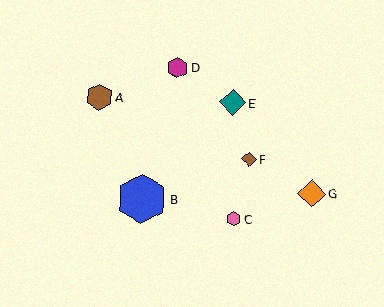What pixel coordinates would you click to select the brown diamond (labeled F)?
Click at (249, 159) to select the brown diamond F.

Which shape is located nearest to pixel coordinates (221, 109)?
The teal diamond (labeled E) at (233, 103) is nearest to that location.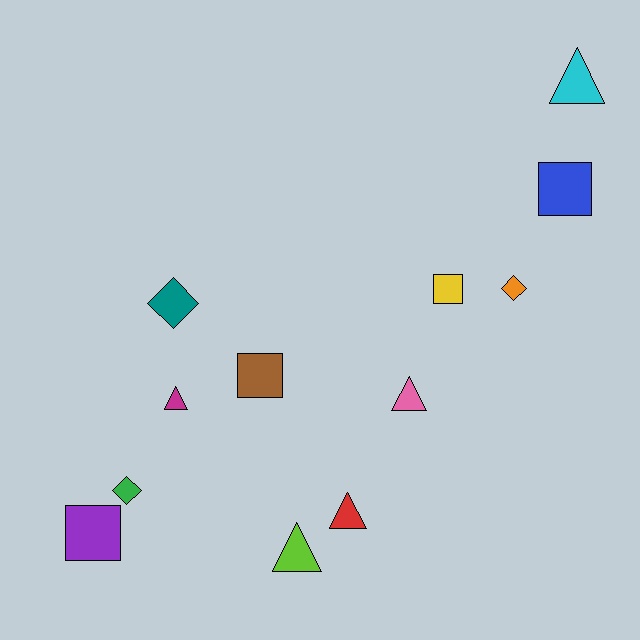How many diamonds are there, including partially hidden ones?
There are 3 diamonds.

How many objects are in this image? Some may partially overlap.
There are 12 objects.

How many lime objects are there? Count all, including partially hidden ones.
There is 1 lime object.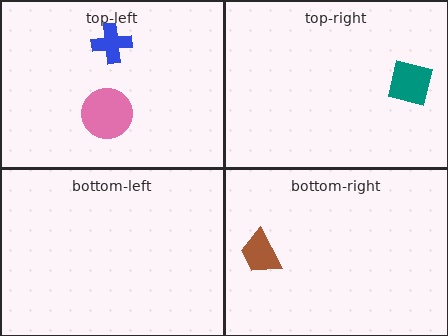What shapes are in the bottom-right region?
The brown trapezoid.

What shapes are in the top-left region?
The pink circle, the blue cross.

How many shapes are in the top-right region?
1.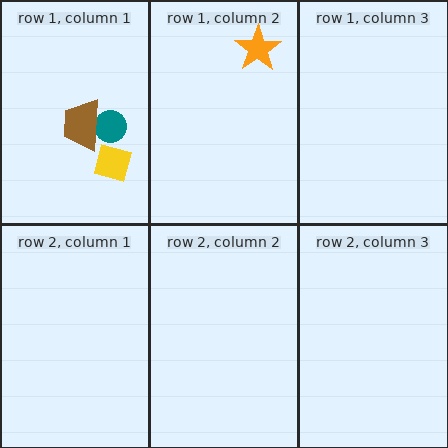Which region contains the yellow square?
The row 1, column 1 region.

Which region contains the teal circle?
The row 1, column 1 region.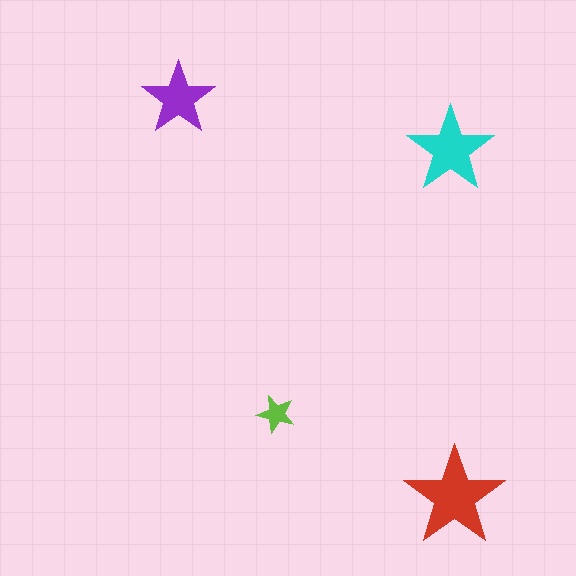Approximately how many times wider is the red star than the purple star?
About 1.5 times wider.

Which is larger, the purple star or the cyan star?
The cyan one.